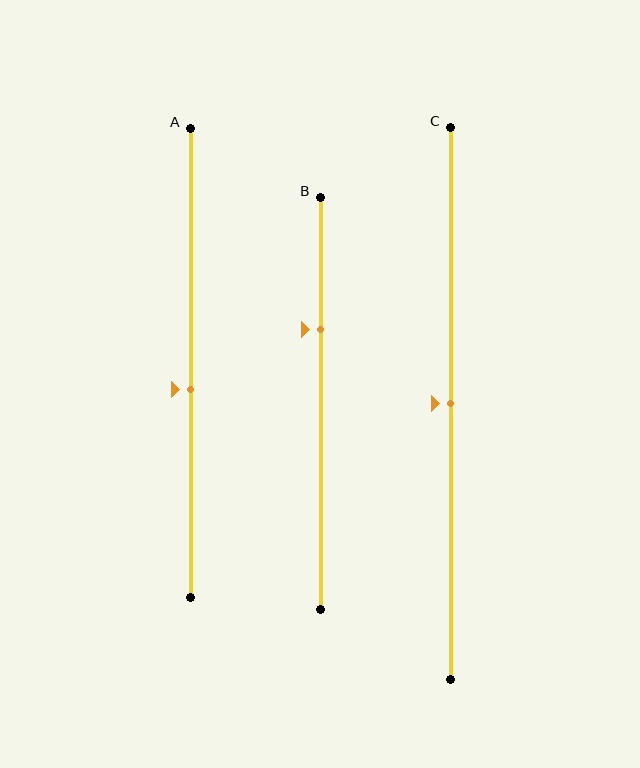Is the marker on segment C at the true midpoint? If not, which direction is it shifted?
Yes, the marker on segment C is at the true midpoint.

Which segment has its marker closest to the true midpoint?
Segment C has its marker closest to the true midpoint.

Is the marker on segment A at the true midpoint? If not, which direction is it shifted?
No, the marker on segment A is shifted downward by about 6% of the segment length.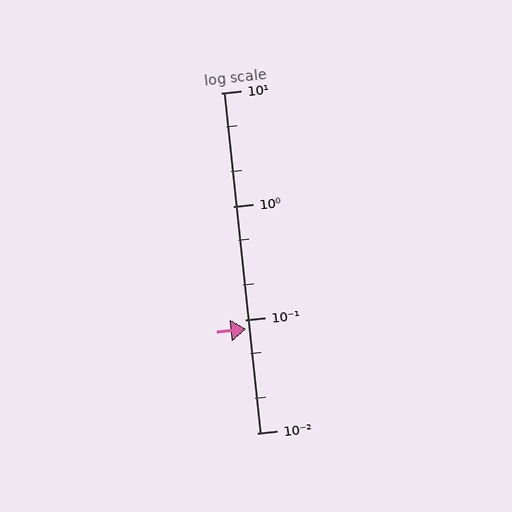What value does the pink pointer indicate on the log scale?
The pointer indicates approximately 0.082.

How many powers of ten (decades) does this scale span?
The scale spans 3 decades, from 0.01 to 10.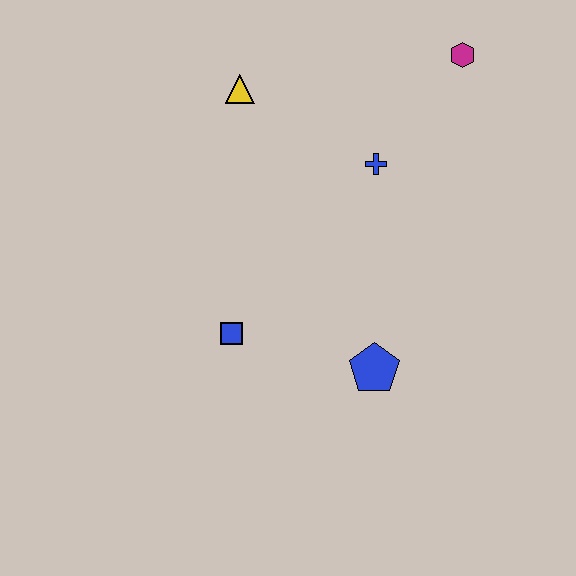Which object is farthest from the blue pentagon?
The magenta hexagon is farthest from the blue pentagon.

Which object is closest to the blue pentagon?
The blue square is closest to the blue pentagon.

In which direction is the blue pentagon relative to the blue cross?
The blue pentagon is below the blue cross.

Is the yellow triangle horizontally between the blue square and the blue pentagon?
Yes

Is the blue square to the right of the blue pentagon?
No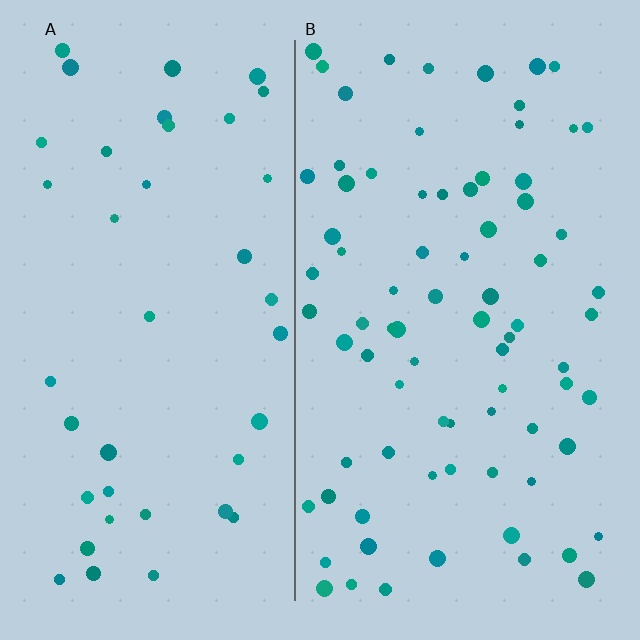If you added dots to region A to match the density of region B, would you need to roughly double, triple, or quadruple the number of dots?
Approximately double.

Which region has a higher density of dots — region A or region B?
B (the right).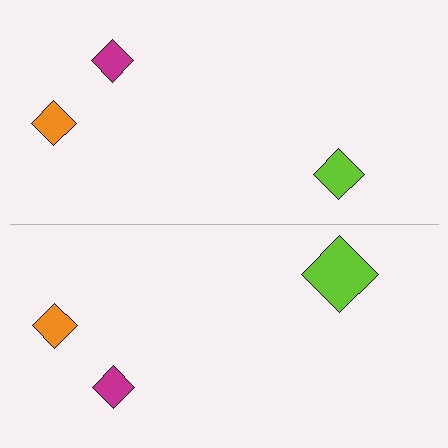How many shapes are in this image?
There are 6 shapes in this image.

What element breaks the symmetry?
The lime diamond on the bottom side has a different size than its mirror counterpart.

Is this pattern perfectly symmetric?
No, the pattern is not perfectly symmetric. The lime diamond on the bottom side has a different size than its mirror counterpart.